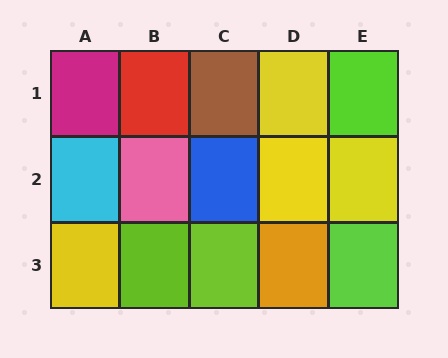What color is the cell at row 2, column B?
Pink.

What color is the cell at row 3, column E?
Lime.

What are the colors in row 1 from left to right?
Magenta, red, brown, yellow, lime.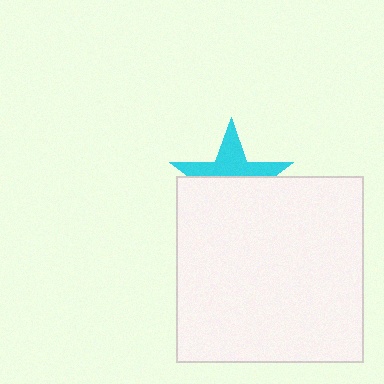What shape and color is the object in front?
The object in front is a white square.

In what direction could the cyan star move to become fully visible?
The cyan star could move up. That would shift it out from behind the white square entirely.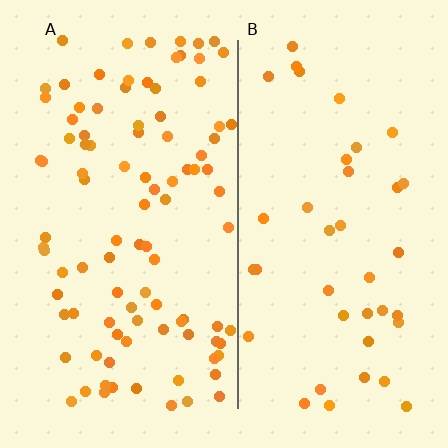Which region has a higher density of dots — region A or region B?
A (the left).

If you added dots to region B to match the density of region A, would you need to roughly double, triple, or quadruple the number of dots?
Approximately double.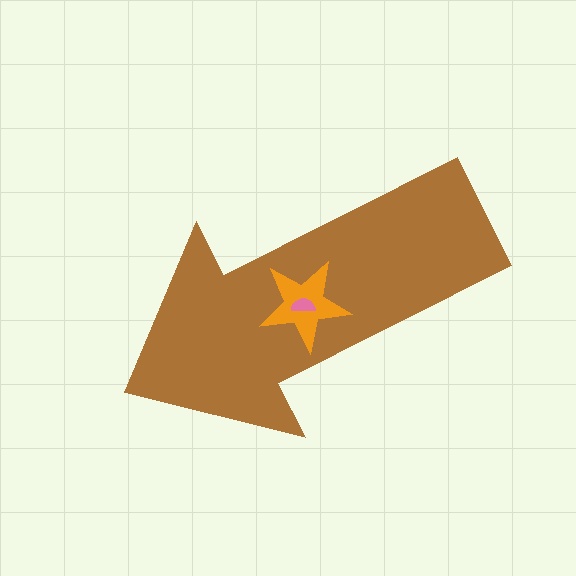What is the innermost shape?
The pink semicircle.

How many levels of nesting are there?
3.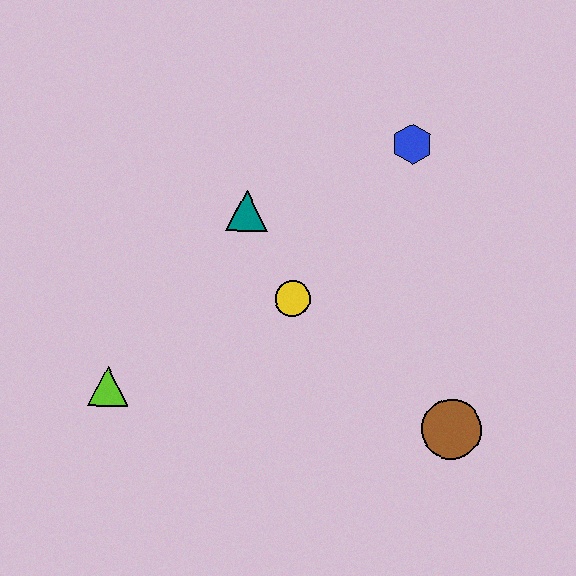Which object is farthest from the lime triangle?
The blue hexagon is farthest from the lime triangle.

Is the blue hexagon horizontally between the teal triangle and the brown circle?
Yes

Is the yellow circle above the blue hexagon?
No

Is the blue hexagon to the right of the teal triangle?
Yes